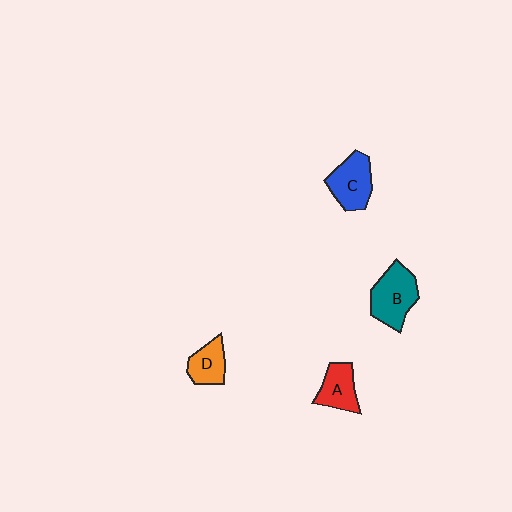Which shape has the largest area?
Shape B (teal).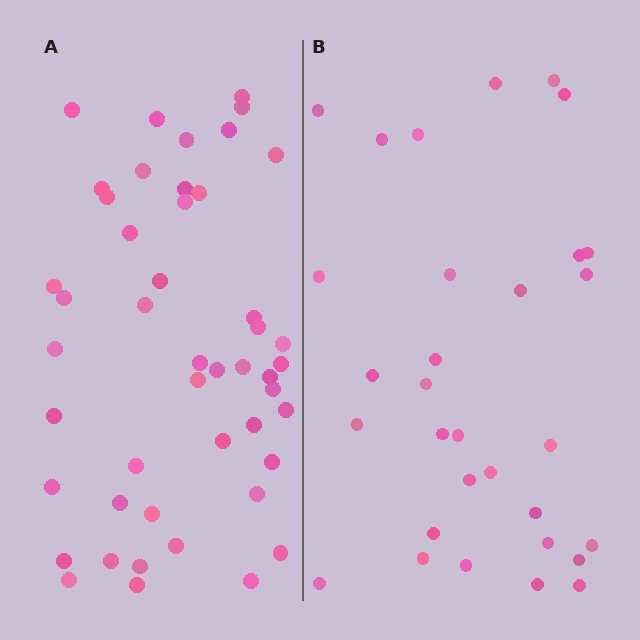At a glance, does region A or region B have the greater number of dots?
Region A (the left region) has more dots.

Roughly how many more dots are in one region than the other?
Region A has approximately 15 more dots than region B.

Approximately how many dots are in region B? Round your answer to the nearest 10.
About 30 dots. (The exact count is 31, which rounds to 30.)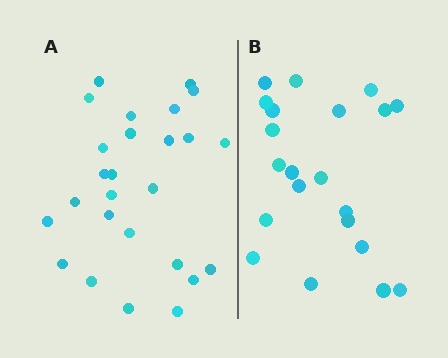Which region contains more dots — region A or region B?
Region A (the left region) has more dots.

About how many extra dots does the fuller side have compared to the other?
Region A has about 5 more dots than region B.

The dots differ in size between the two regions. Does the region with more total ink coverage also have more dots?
No. Region B has more total ink coverage because its dots are larger, but region A actually contains more individual dots. Total area can be misleading — the number of items is what matters here.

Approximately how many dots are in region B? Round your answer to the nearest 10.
About 20 dots. (The exact count is 21, which rounds to 20.)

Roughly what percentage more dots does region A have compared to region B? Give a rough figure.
About 25% more.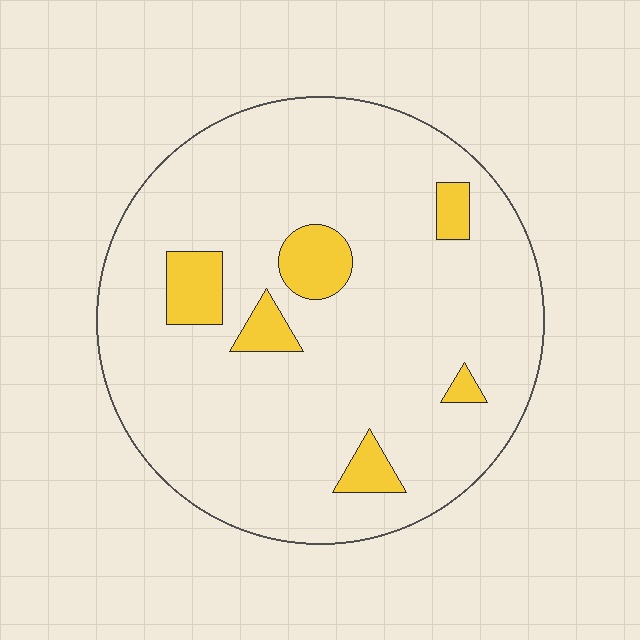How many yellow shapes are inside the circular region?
6.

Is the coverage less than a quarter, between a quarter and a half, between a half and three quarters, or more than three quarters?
Less than a quarter.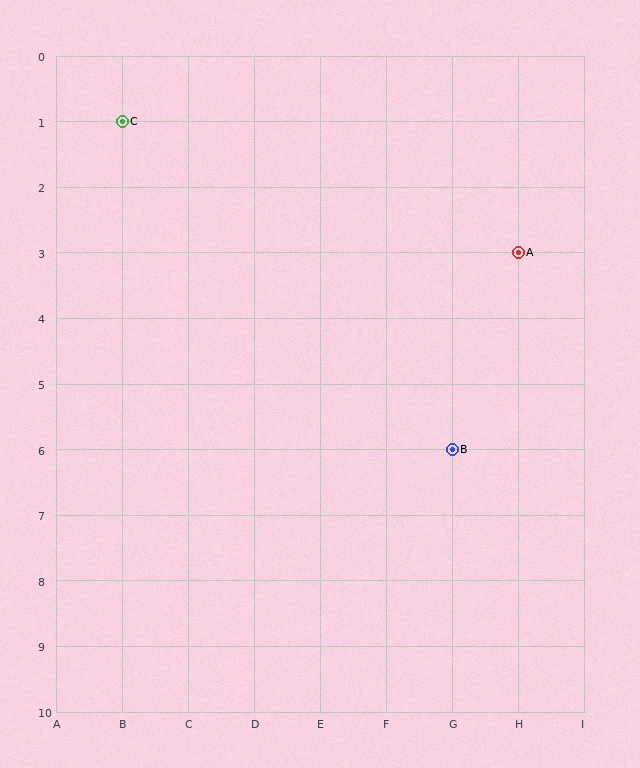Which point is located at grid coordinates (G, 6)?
Point B is at (G, 6).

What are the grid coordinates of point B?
Point B is at grid coordinates (G, 6).